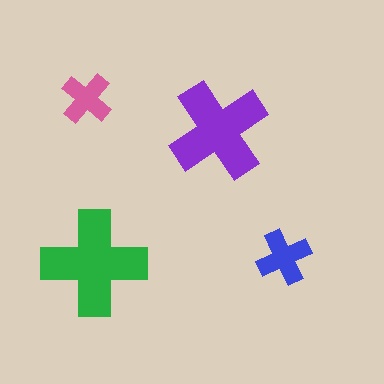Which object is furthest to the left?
The pink cross is leftmost.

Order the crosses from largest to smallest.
the green one, the purple one, the blue one, the pink one.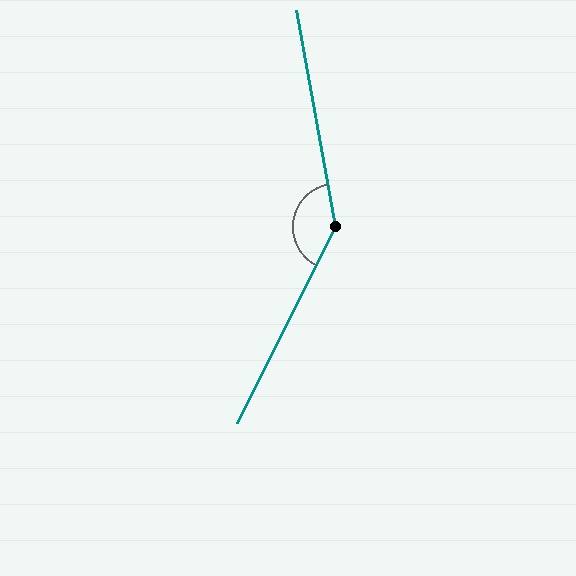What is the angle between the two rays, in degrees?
Approximately 143 degrees.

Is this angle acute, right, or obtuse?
It is obtuse.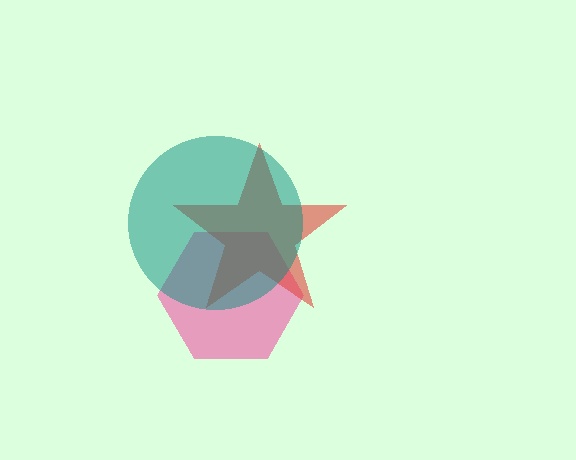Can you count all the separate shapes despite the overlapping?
Yes, there are 3 separate shapes.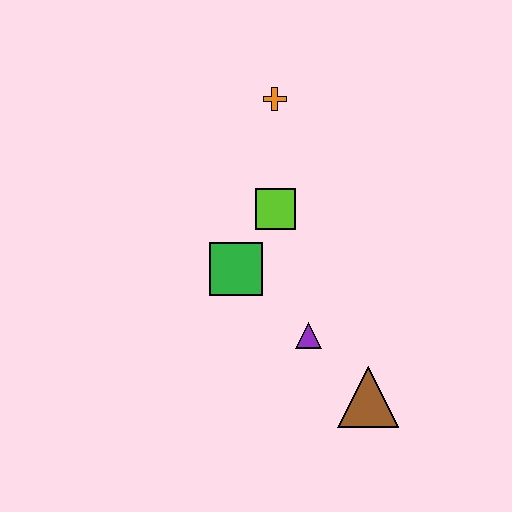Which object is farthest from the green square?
The brown triangle is farthest from the green square.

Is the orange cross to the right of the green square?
Yes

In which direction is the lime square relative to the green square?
The lime square is above the green square.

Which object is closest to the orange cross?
The lime square is closest to the orange cross.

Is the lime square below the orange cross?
Yes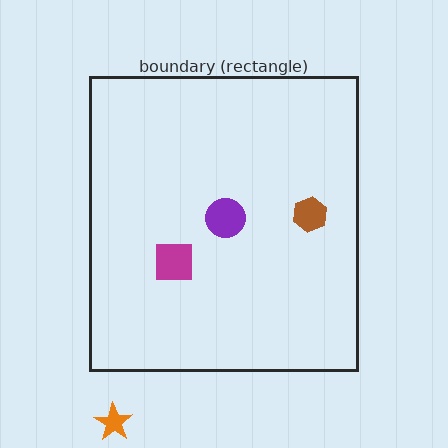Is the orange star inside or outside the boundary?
Outside.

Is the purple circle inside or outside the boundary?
Inside.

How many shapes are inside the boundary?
3 inside, 1 outside.